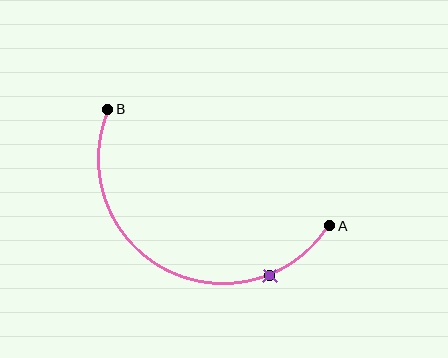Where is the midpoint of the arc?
The arc midpoint is the point on the curve farthest from the straight line joining A and B. It sits below that line.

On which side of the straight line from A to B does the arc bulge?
The arc bulges below the straight line connecting A and B.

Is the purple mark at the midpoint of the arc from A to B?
No. The purple mark lies on the arc but is closer to endpoint A. The arc midpoint would be at the point on the curve equidistant along the arc from both A and B.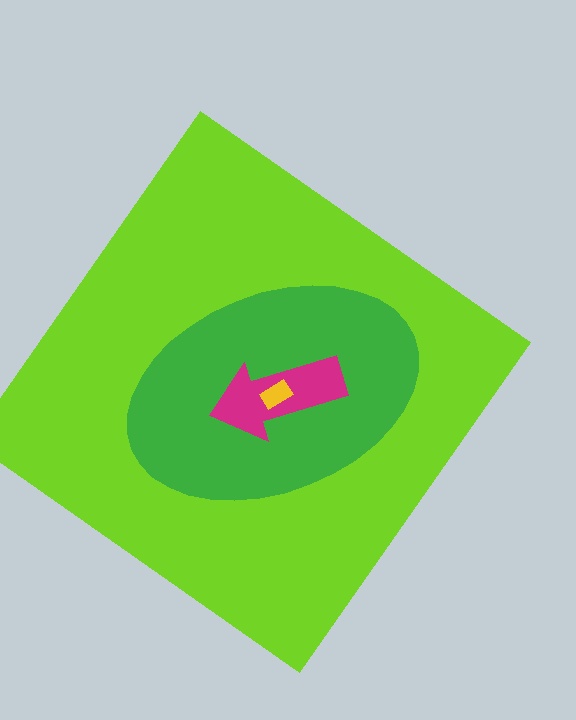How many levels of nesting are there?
4.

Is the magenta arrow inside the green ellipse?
Yes.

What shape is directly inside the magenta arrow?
The yellow rectangle.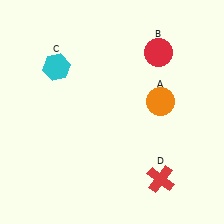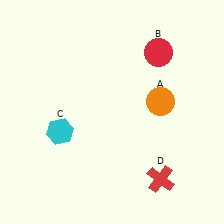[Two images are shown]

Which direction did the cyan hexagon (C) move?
The cyan hexagon (C) moved down.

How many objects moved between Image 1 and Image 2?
1 object moved between the two images.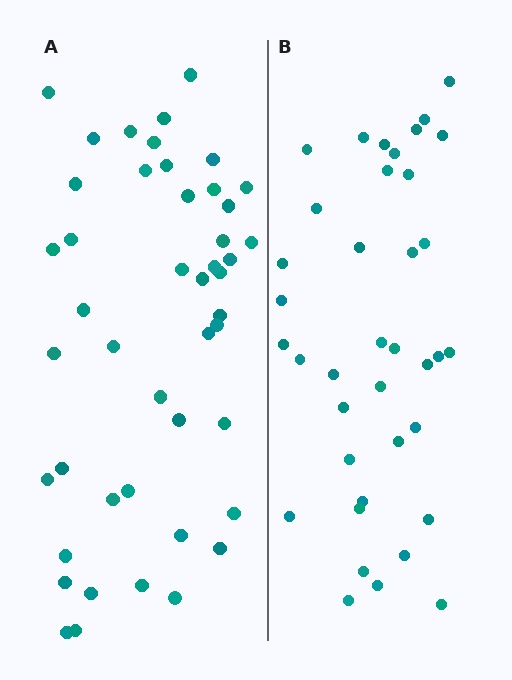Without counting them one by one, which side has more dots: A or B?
Region A (the left region) has more dots.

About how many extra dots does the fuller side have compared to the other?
Region A has roughly 8 or so more dots than region B.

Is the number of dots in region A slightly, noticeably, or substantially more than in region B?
Region A has only slightly more — the two regions are fairly close. The ratio is roughly 1.2 to 1.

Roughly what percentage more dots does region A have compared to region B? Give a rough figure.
About 20% more.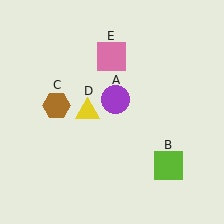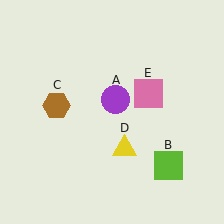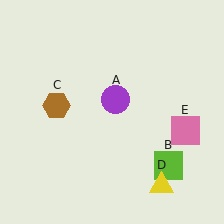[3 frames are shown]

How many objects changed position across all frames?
2 objects changed position: yellow triangle (object D), pink square (object E).